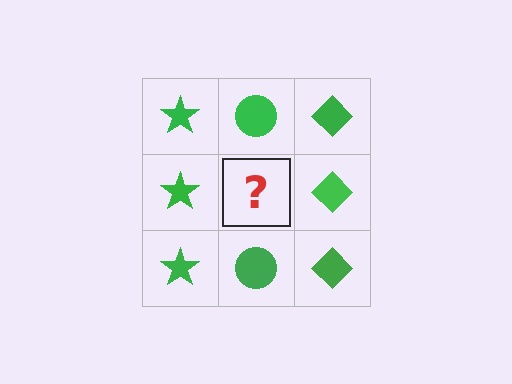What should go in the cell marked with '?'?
The missing cell should contain a green circle.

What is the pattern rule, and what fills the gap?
The rule is that each column has a consistent shape. The gap should be filled with a green circle.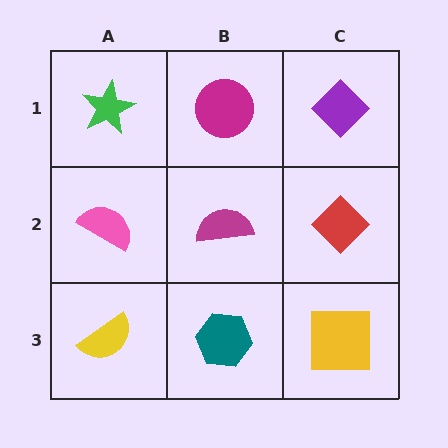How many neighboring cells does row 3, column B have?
3.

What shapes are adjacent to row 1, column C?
A red diamond (row 2, column C), a magenta circle (row 1, column B).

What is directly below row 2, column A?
A yellow semicircle.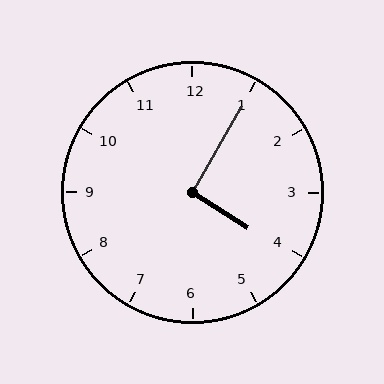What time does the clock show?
4:05.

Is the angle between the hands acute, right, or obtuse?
It is right.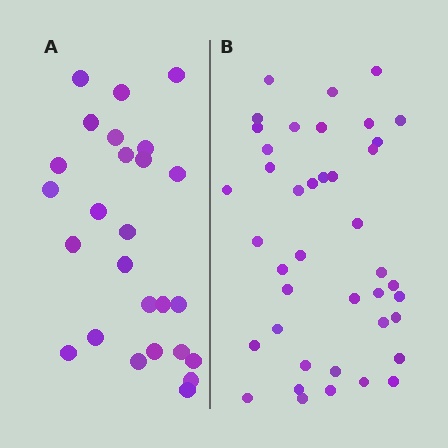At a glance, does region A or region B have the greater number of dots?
Region B (the right region) has more dots.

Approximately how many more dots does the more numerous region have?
Region B has approximately 15 more dots than region A.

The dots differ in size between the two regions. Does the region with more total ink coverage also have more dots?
No. Region A has more total ink coverage because its dots are larger, but region B actually contains more individual dots. Total area can be misleading — the number of items is what matters here.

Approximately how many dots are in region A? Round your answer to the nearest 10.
About 30 dots. (The exact count is 26, which rounds to 30.)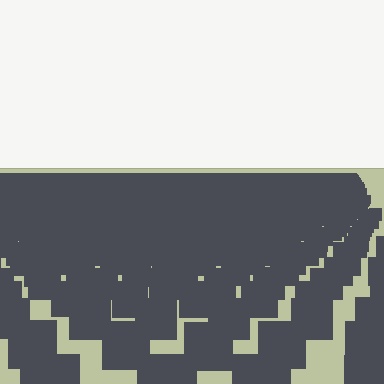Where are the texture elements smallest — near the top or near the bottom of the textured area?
Near the top.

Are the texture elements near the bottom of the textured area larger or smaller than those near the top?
Larger. Near the bottom, elements are closer to the viewer and appear at a bigger on-screen size.